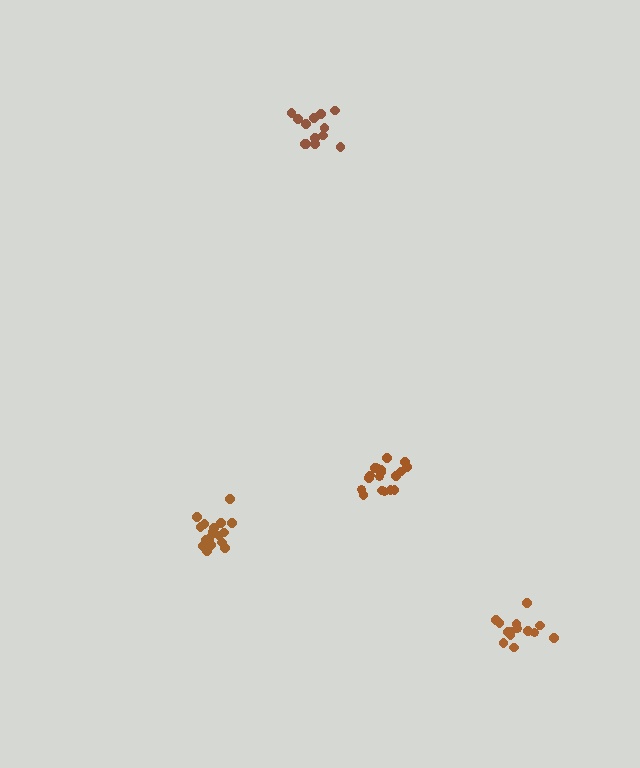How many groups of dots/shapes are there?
There are 4 groups.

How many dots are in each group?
Group 1: 18 dots, Group 2: 18 dots, Group 3: 14 dots, Group 4: 14 dots (64 total).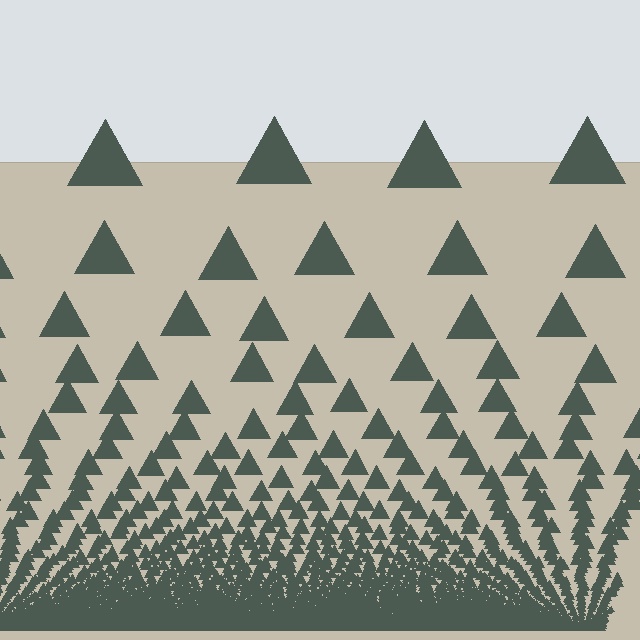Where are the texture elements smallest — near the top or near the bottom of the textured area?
Near the bottom.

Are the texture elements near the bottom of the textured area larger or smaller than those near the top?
Smaller. The gradient is inverted — elements near the bottom are smaller and denser.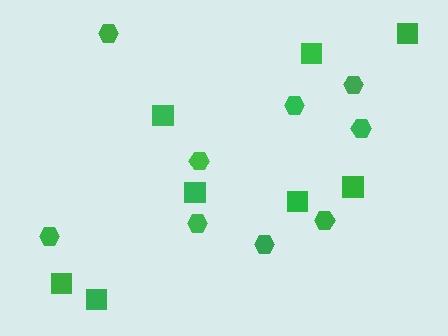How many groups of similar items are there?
There are 2 groups: one group of squares (8) and one group of hexagons (9).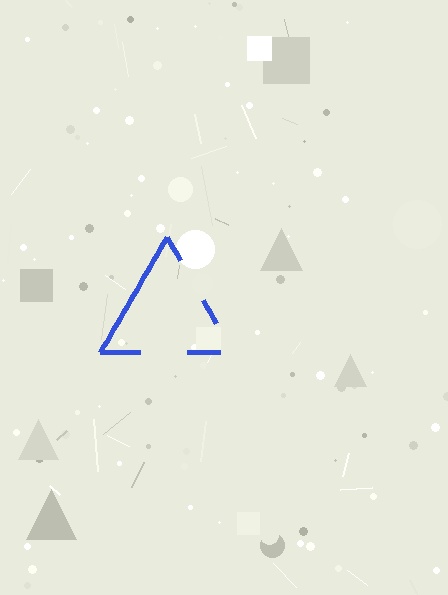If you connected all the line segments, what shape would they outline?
They would outline a triangle.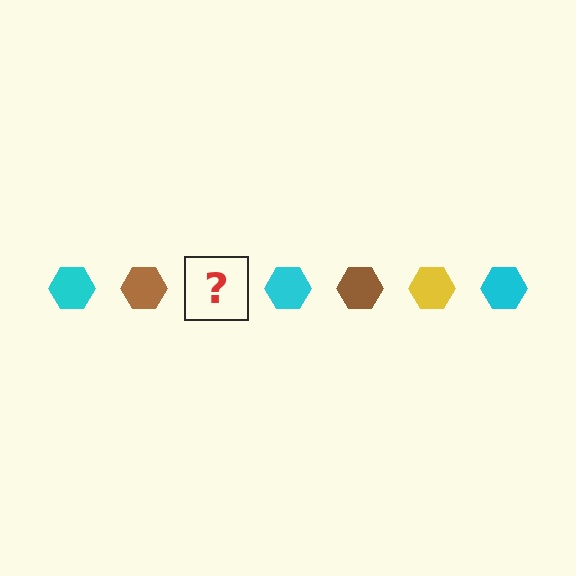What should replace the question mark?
The question mark should be replaced with a yellow hexagon.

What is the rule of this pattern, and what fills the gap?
The rule is that the pattern cycles through cyan, brown, yellow hexagons. The gap should be filled with a yellow hexagon.